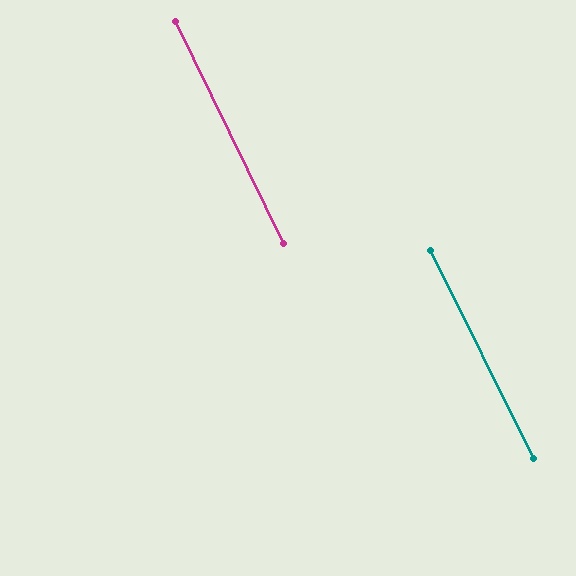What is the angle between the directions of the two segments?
Approximately 0 degrees.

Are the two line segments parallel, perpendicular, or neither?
Parallel — their directions differ by only 0.4°.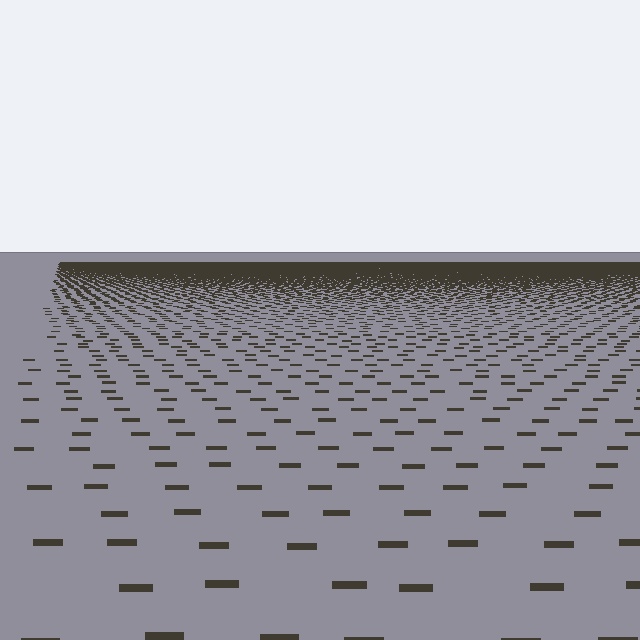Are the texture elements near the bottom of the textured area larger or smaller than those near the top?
Larger. Near the bottom, elements are closer to the viewer and appear at a bigger on-screen size.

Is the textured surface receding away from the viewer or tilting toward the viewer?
The surface is receding away from the viewer. Texture elements get smaller and denser toward the top.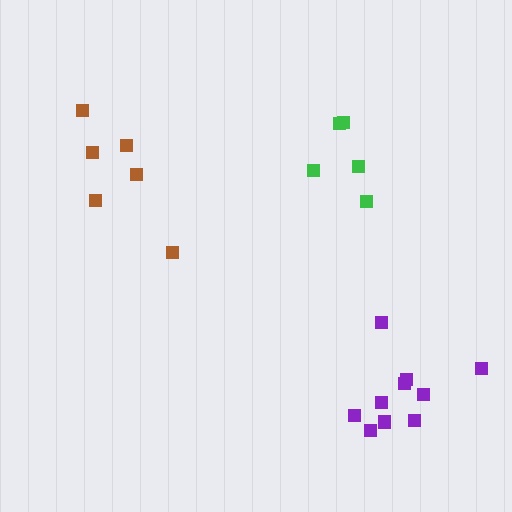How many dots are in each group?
Group 1: 5 dots, Group 2: 10 dots, Group 3: 6 dots (21 total).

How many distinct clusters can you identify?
There are 3 distinct clusters.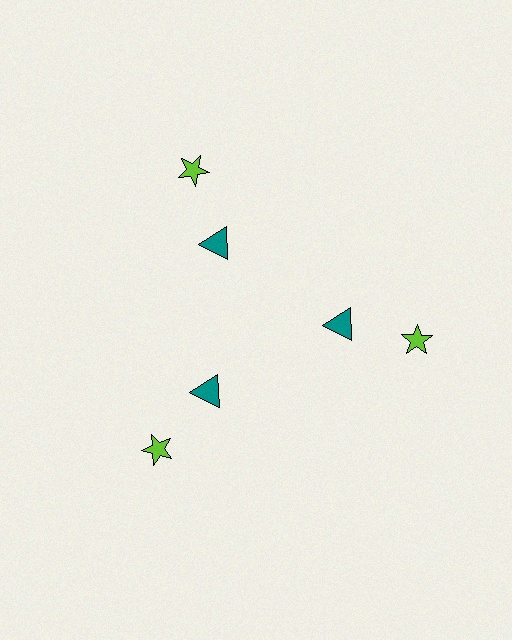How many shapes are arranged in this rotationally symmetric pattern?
There are 6 shapes, arranged in 3 groups of 2.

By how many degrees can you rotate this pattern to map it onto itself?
The pattern maps onto itself every 120 degrees of rotation.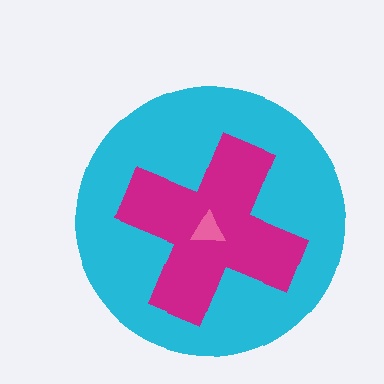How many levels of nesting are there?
3.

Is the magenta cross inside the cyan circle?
Yes.